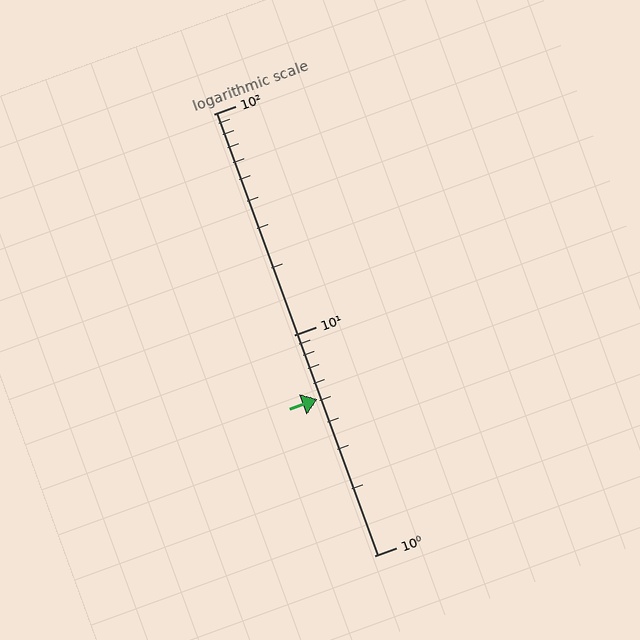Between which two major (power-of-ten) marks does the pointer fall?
The pointer is between 1 and 10.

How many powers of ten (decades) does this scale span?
The scale spans 2 decades, from 1 to 100.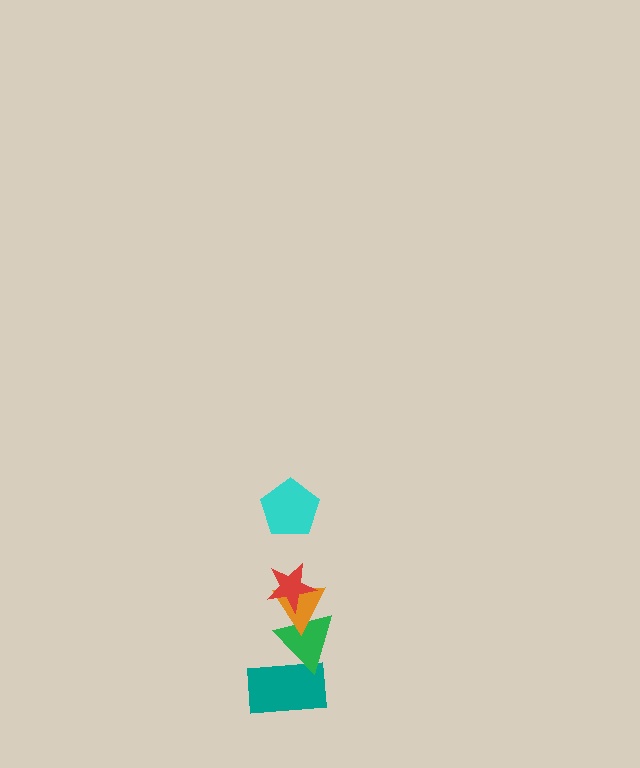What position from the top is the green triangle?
The green triangle is 4th from the top.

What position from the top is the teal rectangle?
The teal rectangle is 5th from the top.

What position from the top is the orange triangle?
The orange triangle is 3rd from the top.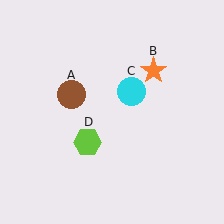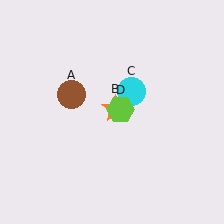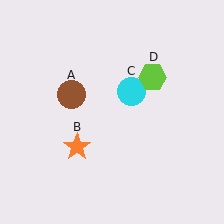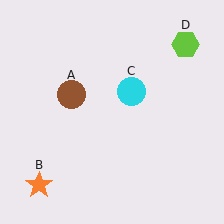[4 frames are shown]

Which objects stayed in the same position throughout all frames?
Brown circle (object A) and cyan circle (object C) remained stationary.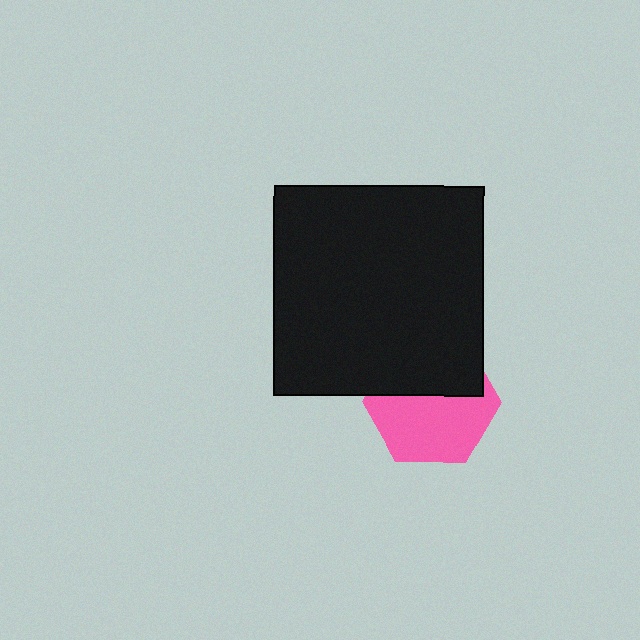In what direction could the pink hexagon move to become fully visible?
The pink hexagon could move down. That would shift it out from behind the black square entirely.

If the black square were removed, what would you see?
You would see the complete pink hexagon.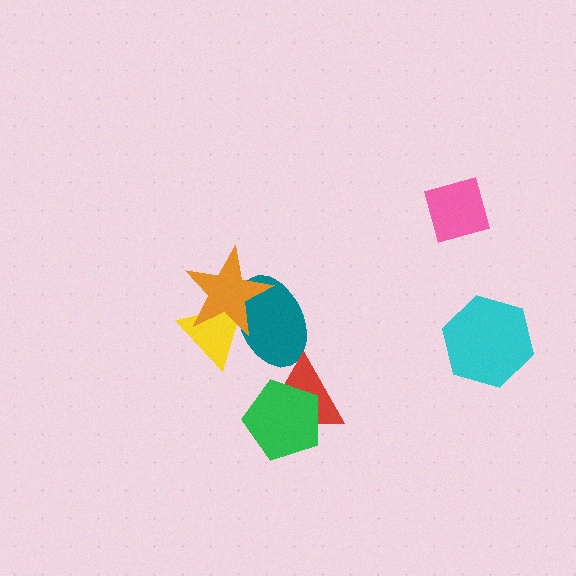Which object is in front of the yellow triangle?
The orange star is in front of the yellow triangle.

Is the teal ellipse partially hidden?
Yes, it is partially covered by another shape.